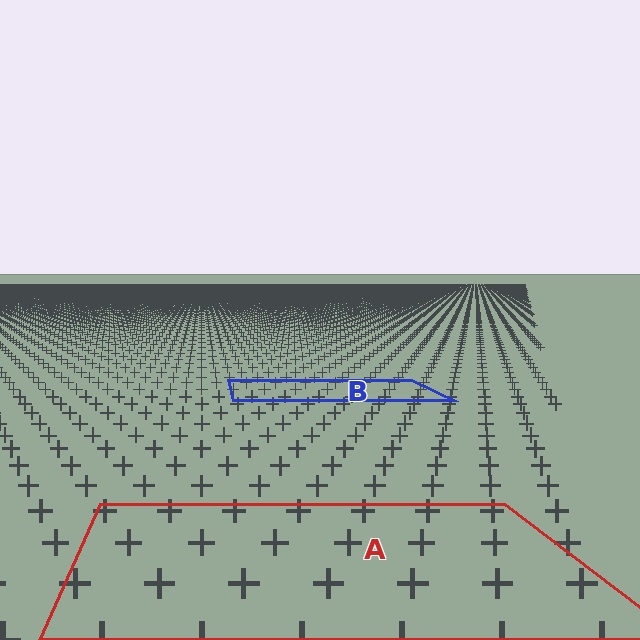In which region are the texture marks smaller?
The texture marks are smaller in region B, because it is farther away.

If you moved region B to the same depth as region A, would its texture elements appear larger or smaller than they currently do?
They would appear larger. At a closer depth, the same texture elements are projected at a bigger on-screen size.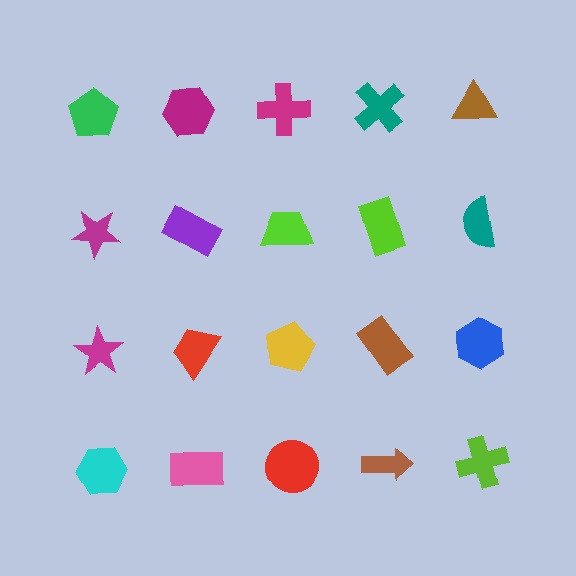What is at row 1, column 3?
A magenta cross.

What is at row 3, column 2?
A red trapezoid.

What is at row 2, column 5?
A teal semicircle.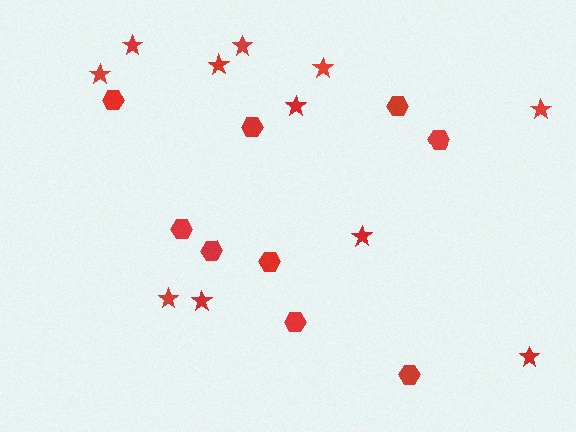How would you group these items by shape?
There are 2 groups: one group of stars (11) and one group of hexagons (9).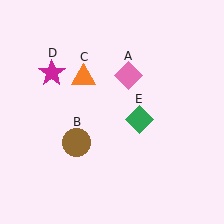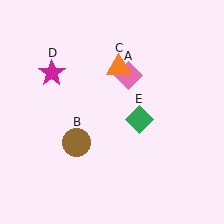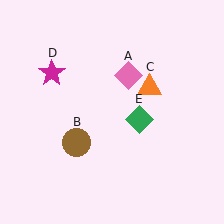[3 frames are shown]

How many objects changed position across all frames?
1 object changed position: orange triangle (object C).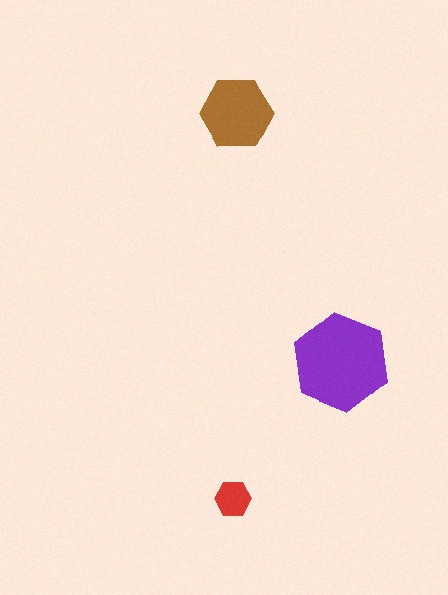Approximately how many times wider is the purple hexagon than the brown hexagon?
About 1.5 times wider.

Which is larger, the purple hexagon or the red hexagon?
The purple one.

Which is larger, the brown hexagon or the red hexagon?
The brown one.